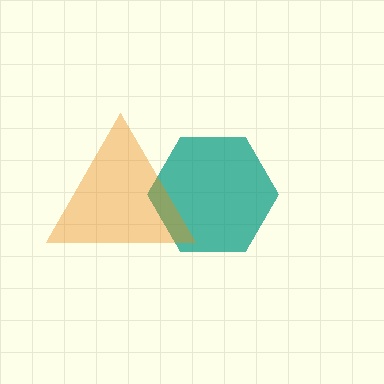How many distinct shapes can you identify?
There are 2 distinct shapes: a teal hexagon, an orange triangle.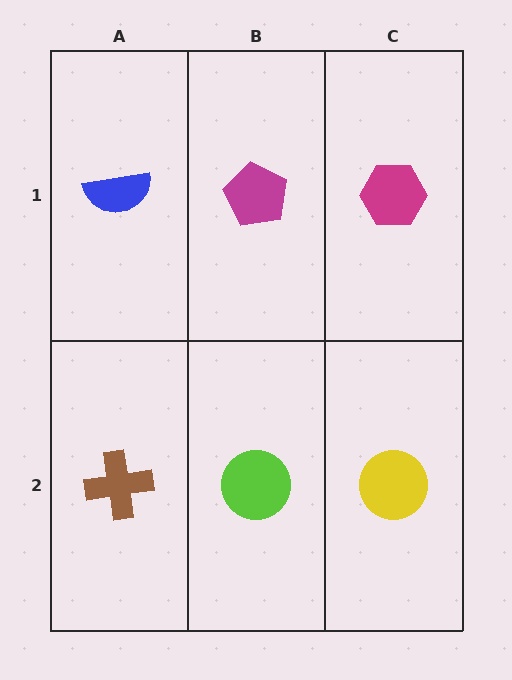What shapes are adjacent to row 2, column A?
A blue semicircle (row 1, column A), a lime circle (row 2, column B).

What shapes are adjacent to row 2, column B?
A magenta pentagon (row 1, column B), a brown cross (row 2, column A), a yellow circle (row 2, column C).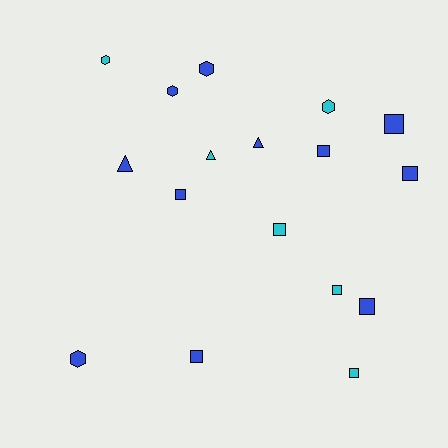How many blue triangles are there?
There are 2 blue triangles.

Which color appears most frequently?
Blue, with 11 objects.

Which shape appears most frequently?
Square, with 9 objects.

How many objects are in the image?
There are 17 objects.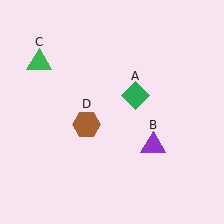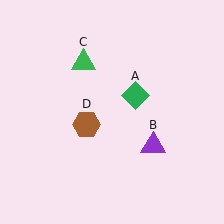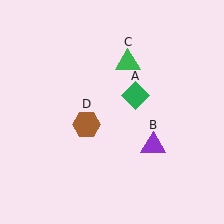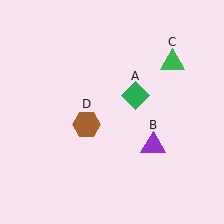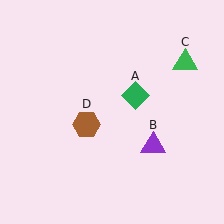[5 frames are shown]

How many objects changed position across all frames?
1 object changed position: green triangle (object C).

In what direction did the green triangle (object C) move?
The green triangle (object C) moved right.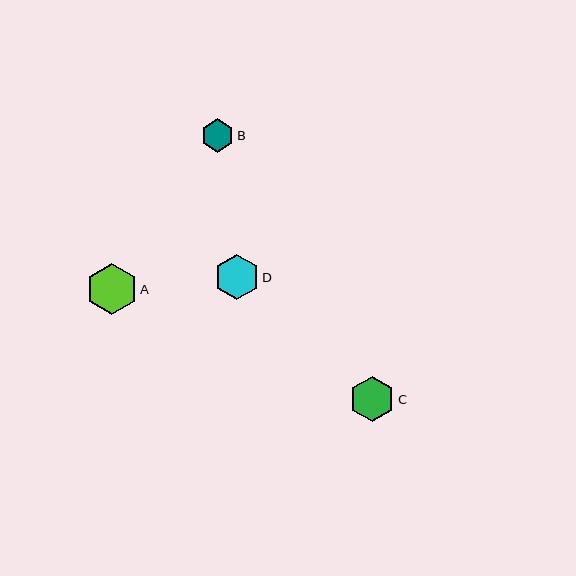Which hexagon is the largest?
Hexagon A is the largest with a size of approximately 51 pixels.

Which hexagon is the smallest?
Hexagon B is the smallest with a size of approximately 33 pixels.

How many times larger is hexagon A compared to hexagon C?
Hexagon A is approximately 1.1 times the size of hexagon C.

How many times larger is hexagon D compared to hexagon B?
Hexagon D is approximately 1.4 times the size of hexagon B.